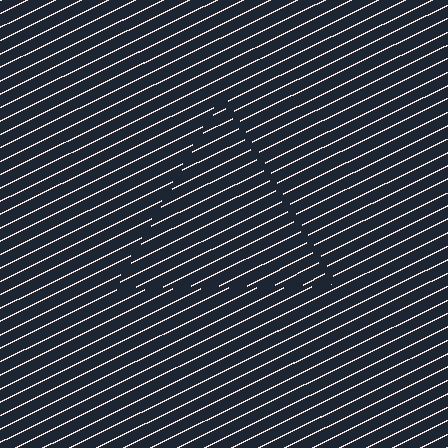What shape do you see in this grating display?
An illusory triangle. The interior of the shape contains the same grating, shifted by half a period — the contour is defined by the phase discontinuity where line-ends from the inner and outer gratings abut.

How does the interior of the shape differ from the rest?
The interior of the shape contains the same grating, shifted by half a period — the contour is defined by the phase discontinuity where line-ends from the inner and outer gratings abut.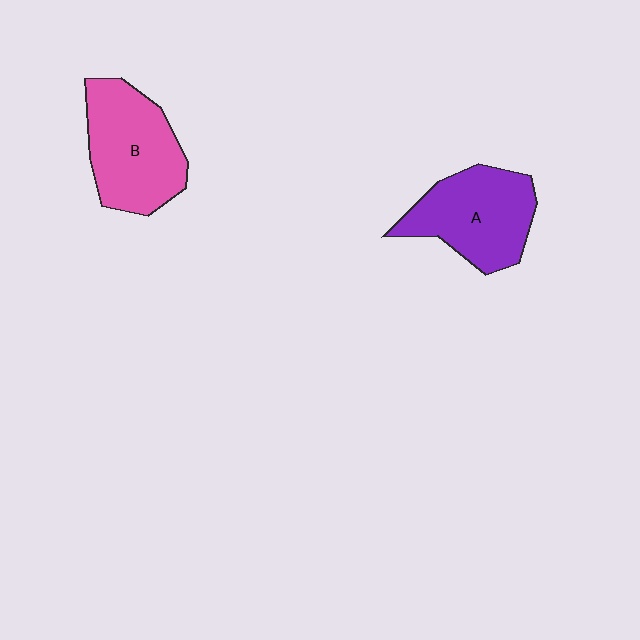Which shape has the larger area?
Shape B (pink).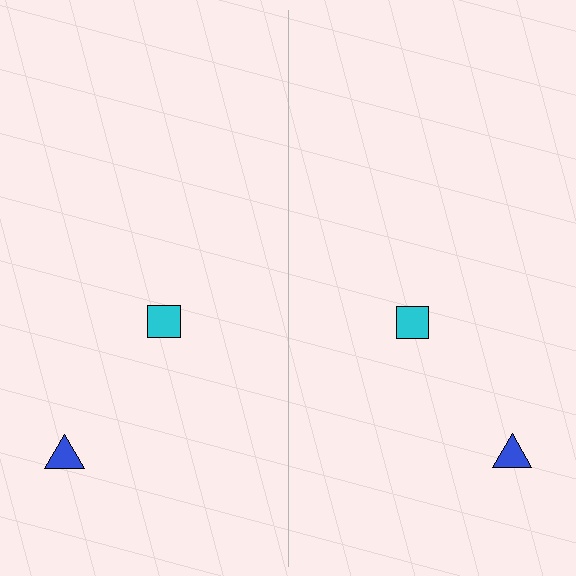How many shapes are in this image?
There are 4 shapes in this image.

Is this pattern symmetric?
Yes, this pattern has bilateral (reflection) symmetry.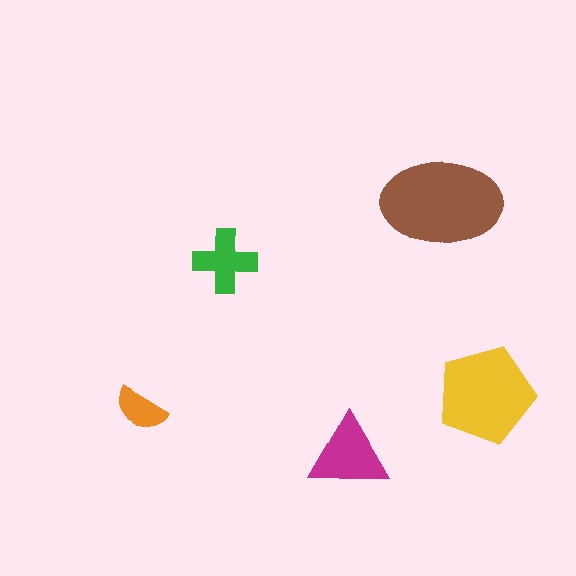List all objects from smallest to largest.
The orange semicircle, the green cross, the magenta triangle, the yellow pentagon, the brown ellipse.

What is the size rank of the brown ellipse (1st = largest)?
1st.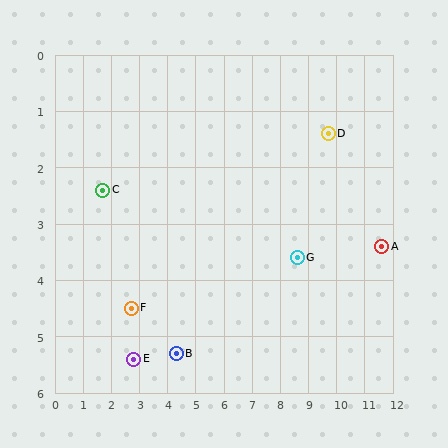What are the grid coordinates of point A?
Point A is at approximately (11.6, 3.4).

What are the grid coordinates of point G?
Point G is at approximately (8.6, 3.6).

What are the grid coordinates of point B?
Point B is at approximately (4.3, 5.3).